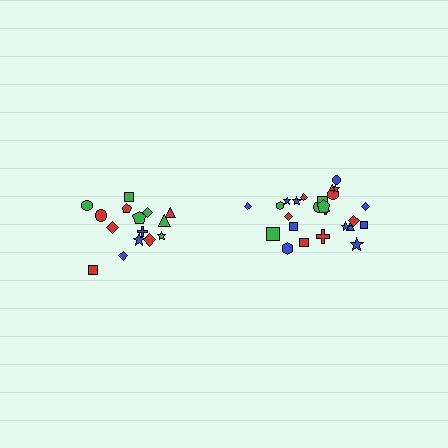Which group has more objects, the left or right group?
The right group.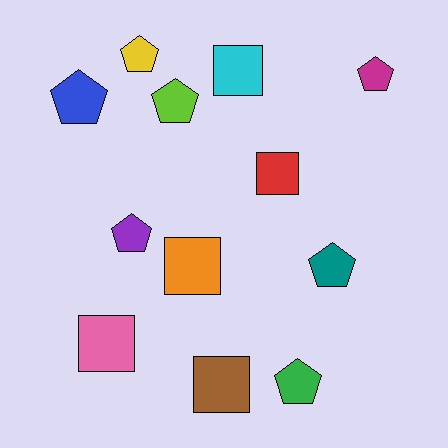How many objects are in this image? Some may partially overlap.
There are 12 objects.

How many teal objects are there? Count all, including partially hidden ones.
There is 1 teal object.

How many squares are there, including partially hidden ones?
There are 5 squares.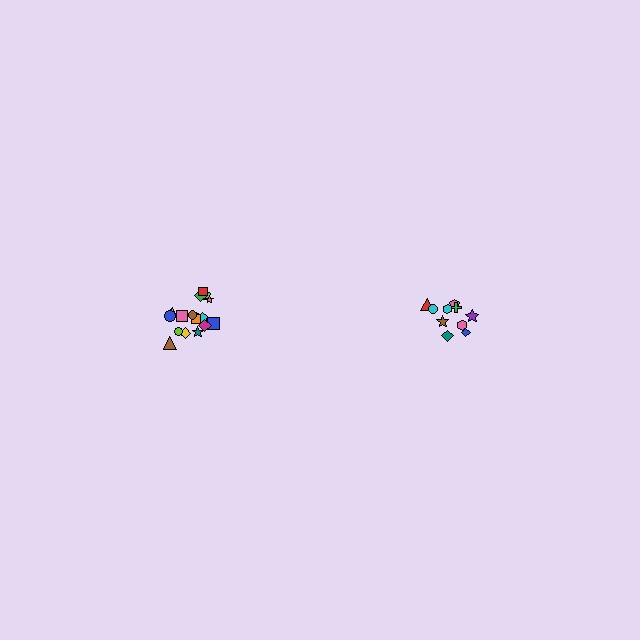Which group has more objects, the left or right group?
The left group.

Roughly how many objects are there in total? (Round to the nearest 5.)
Roughly 30 objects in total.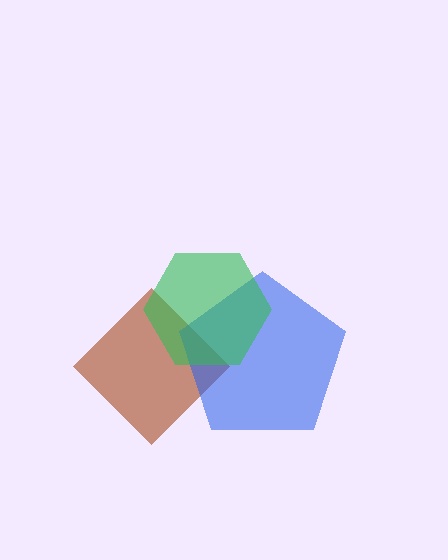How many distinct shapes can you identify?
There are 3 distinct shapes: a brown diamond, a blue pentagon, a green hexagon.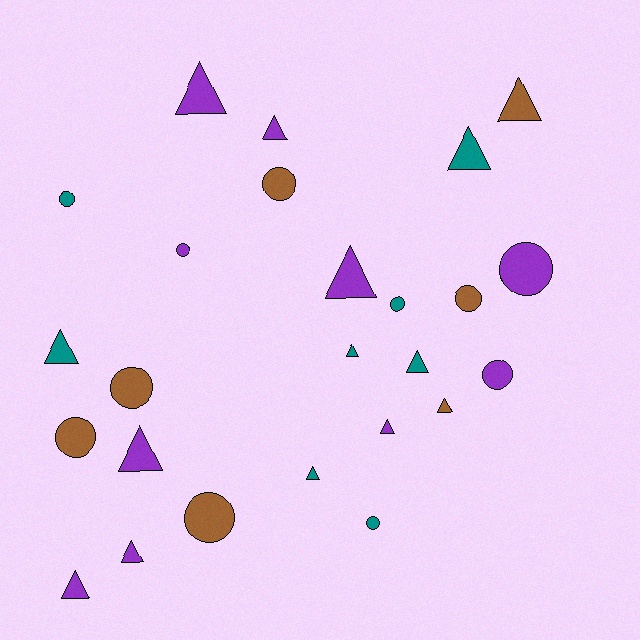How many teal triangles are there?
There are 5 teal triangles.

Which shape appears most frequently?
Triangle, with 14 objects.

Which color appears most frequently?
Purple, with 10 objects.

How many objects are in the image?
There are 25 objects.